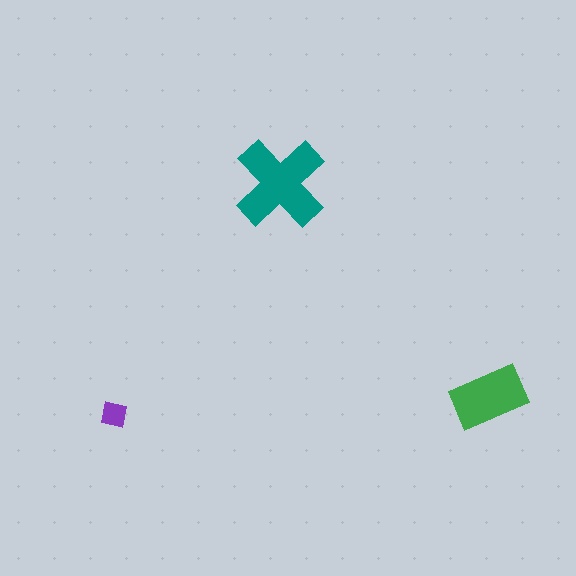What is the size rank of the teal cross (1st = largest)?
1st.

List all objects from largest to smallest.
The teal cross, the green rectangle, the purple square.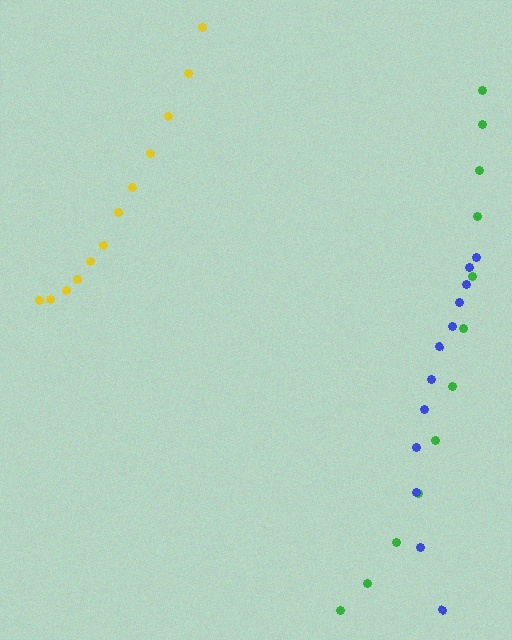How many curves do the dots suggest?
There are 3 distinct paths.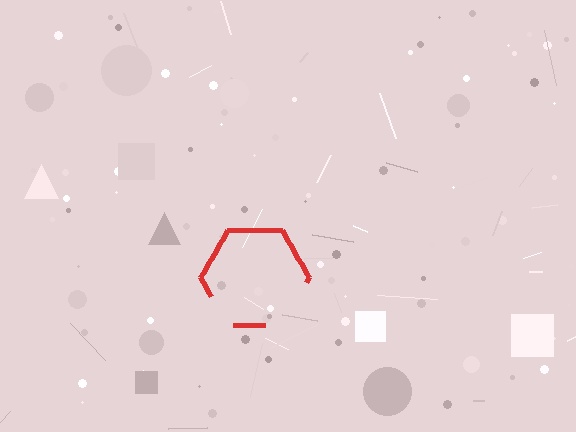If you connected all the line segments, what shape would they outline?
They would outline a hexagon.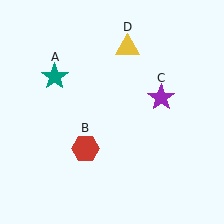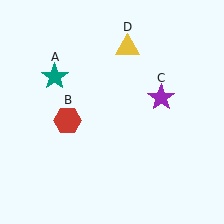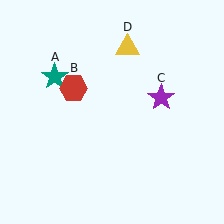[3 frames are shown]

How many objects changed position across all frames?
1 object changed position: red hexagon (object B).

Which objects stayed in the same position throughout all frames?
Teal star (object A) and purple star (object C) and yellow triangle (object D) remained stationary.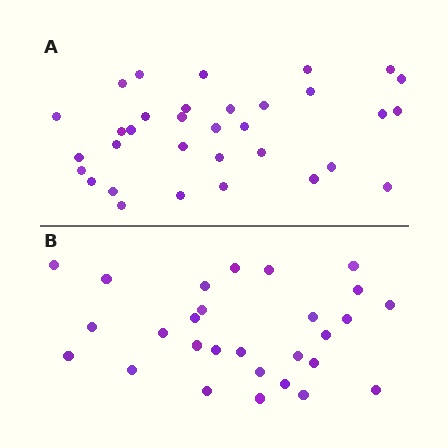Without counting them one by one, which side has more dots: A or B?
Region A (the top region) has more dots.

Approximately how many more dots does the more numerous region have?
Region A has about 5 more dots than region B.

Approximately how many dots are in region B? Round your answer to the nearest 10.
About 30 dots. (The exact count is 28, which rounds to 30.)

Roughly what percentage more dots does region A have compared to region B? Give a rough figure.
About 20% more.